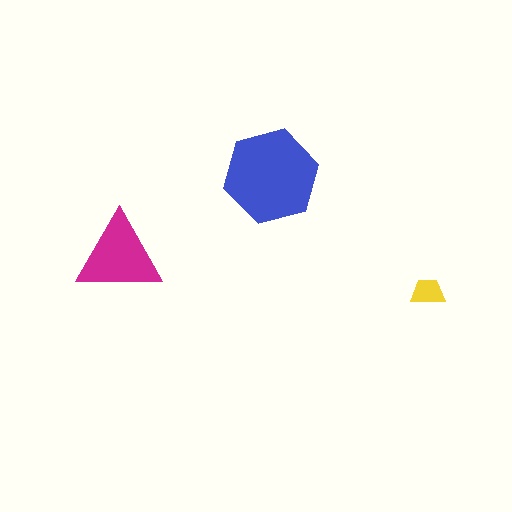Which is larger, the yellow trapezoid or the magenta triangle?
The magenta triangle.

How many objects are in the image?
There are 3 objects in the image.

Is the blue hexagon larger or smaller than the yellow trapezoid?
Larger.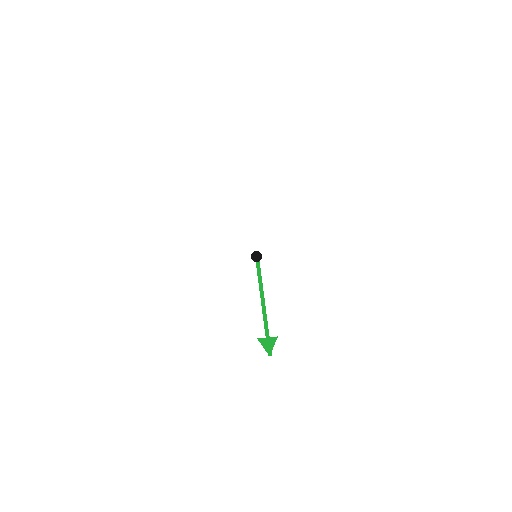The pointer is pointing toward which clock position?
Roughly 6 o'clock.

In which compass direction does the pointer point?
South.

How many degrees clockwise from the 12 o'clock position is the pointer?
Approximately 172 degrees.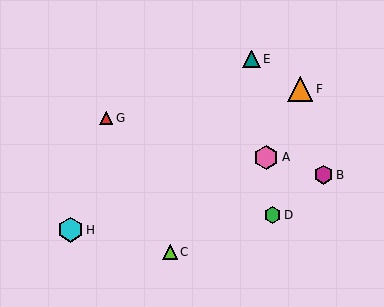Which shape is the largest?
The cyan hexagon (labeled H) is the largest.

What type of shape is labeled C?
Shape C is a lime triangle.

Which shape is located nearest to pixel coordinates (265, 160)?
The pink hexagon (labeled A) at (266, 157) is nearest to that location.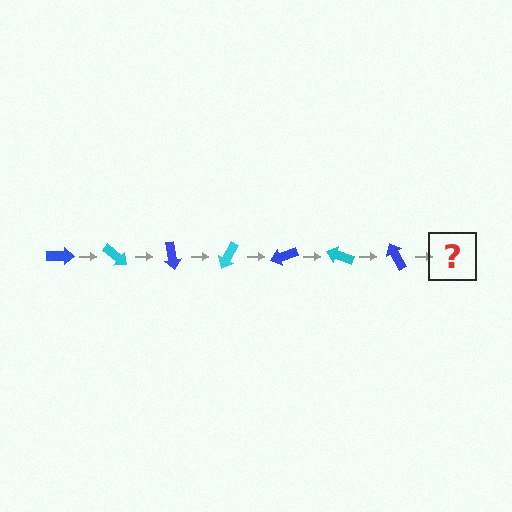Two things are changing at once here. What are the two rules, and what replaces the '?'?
The two rules are that it rotates 40 degrees each step and the color cycles through blue and cyan. The '?' should be a cyan arrow, rotated 280 degrees from the start.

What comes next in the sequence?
The next element should be a cyan arrow, rotated 280 degrees from the start.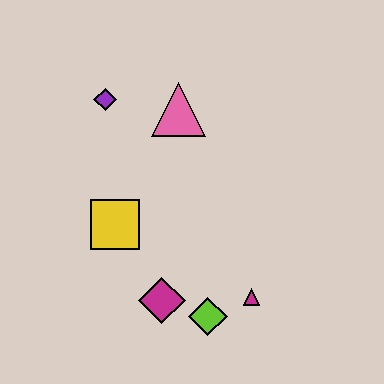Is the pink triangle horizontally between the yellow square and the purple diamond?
No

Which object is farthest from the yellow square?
The magenta triangle is farthest from the yellow square.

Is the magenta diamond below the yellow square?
Yes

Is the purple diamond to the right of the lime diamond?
No